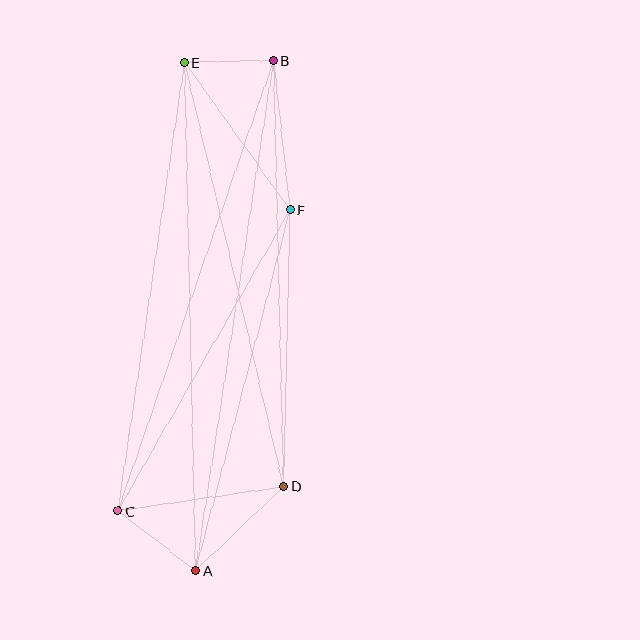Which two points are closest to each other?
Points B and E are closest to each other.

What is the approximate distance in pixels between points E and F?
The distance between E and F is approximately 181 pixels.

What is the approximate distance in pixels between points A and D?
The distance between A and D is approximately 122 pixels.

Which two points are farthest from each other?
Points A and B are farthest from each other.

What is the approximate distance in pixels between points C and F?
The distance between C and F is approximately 346 pixels.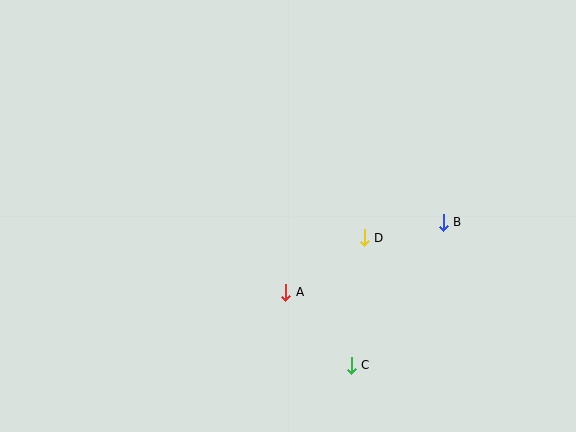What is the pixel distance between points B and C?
The distance between B and C is 170 pixels.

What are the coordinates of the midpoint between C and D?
The midpoint between C and D is at (358, 301).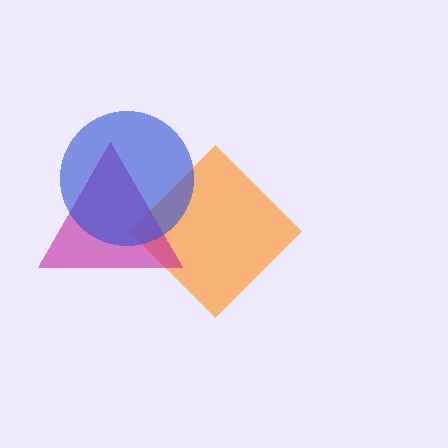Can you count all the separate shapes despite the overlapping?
Yes, there are 3 separate shapes.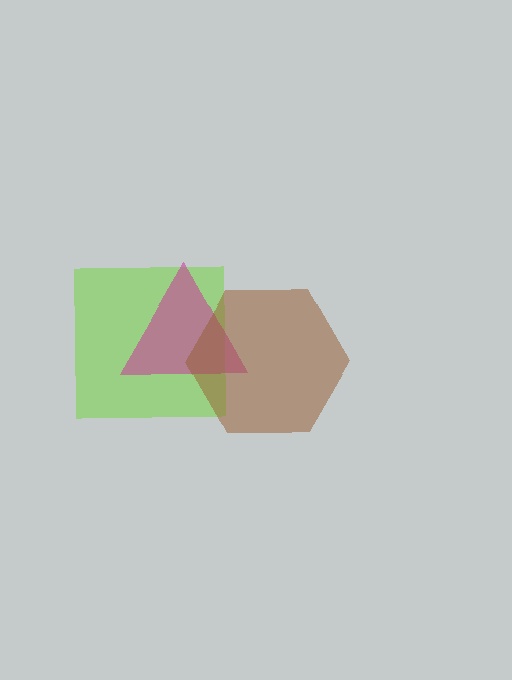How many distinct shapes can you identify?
There are 3 distinct shapes: a lime square, a magenta triangle, a brown hexagon.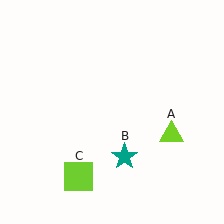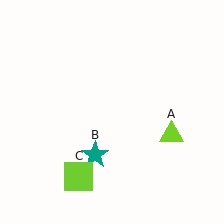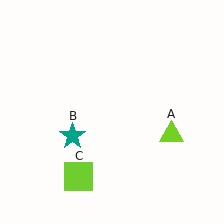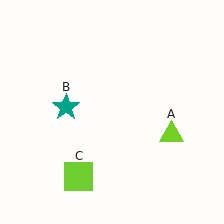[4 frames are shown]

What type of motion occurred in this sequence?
The teal star (object B) rotated clockwise around the center of the scene.